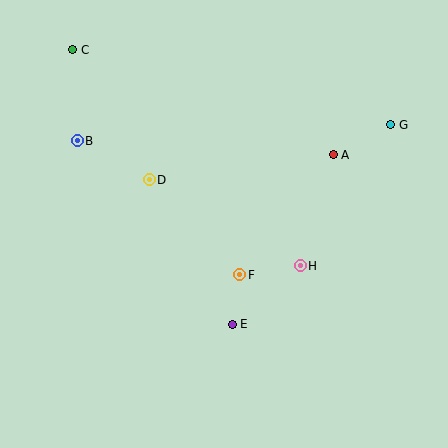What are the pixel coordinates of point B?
Point B is at (77, 141).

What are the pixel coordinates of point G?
Point G is at (391, 125).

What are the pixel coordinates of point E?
Point E is at (232, 324).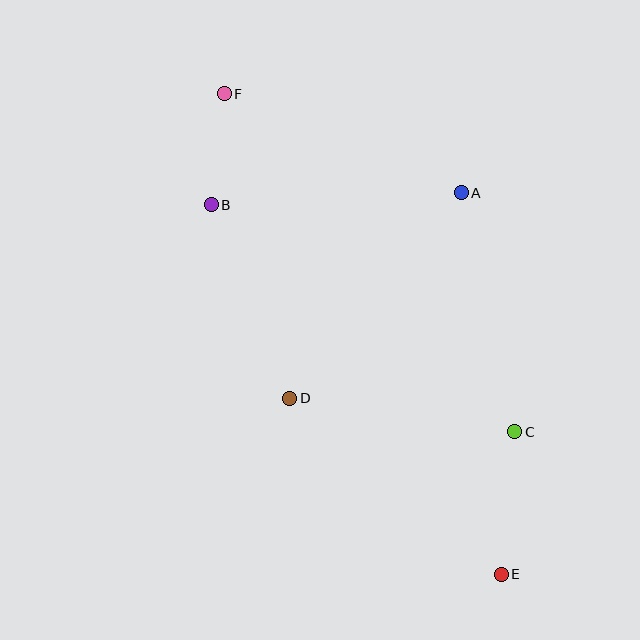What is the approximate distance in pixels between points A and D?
The distance between A and D is approximately 268 pixels.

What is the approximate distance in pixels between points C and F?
The distance between C and F is approximately 446 pixels.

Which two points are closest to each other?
Points B and F are closest to each other.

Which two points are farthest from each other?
Points E and F are farthest from each other.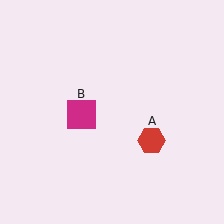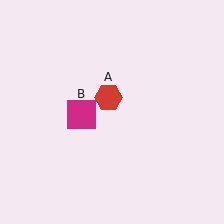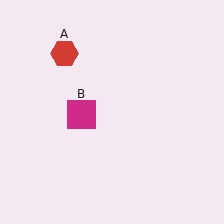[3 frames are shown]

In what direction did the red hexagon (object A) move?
The red hexagon (object A) moved up and to the left.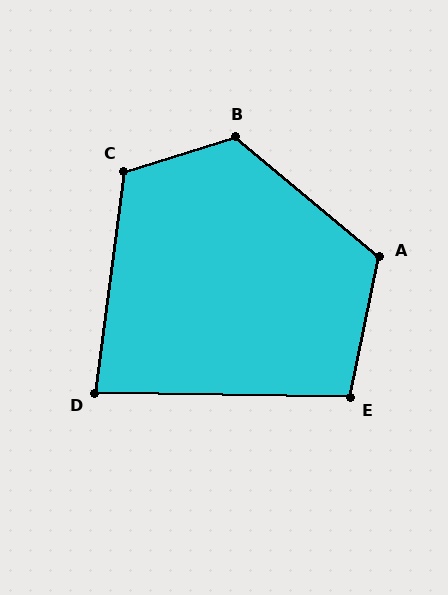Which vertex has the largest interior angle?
B, at approximately 123 degrees.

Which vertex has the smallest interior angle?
D, at approximately 83 degrees.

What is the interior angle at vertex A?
Approximately 118 degrees (obtuse).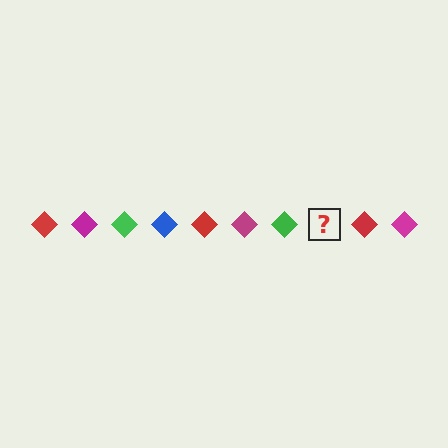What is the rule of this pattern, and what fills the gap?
The rule is that the pattern cycles through red, magenta, green, blue diamonds. The gap should be filled with a blue diamond.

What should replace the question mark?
The question mark should be replaced with a blue diamond.